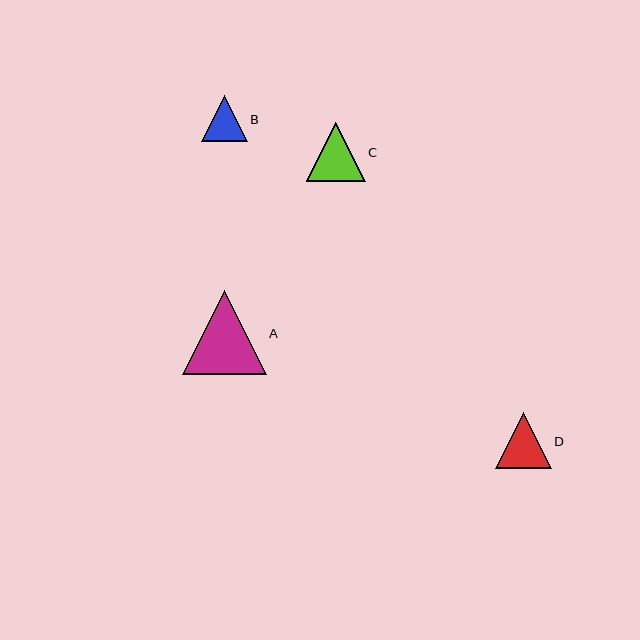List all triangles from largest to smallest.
From largest to smallest: A, C, D, B.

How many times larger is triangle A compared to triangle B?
Triangle A is approximately 1.8 times the size of triangle B.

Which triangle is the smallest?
Triangle B is the smallest with a size of approximately 46 pixels.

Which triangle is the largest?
Triangle A is the largest with a size of approximately 84 pixels.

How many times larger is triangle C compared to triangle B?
Triangle C is approximately 1.3 times the size of triangle B.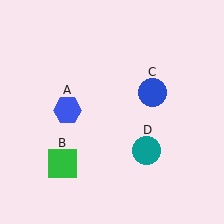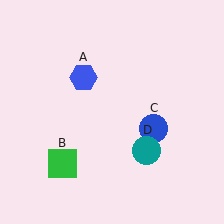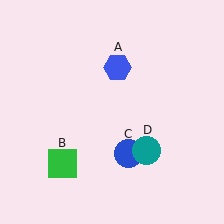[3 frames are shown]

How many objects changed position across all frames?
2 objects changed position: blue hexagon (object A), blue circle (object C).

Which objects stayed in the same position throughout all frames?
Green square (object B) and teal circle (object D) remained stationary.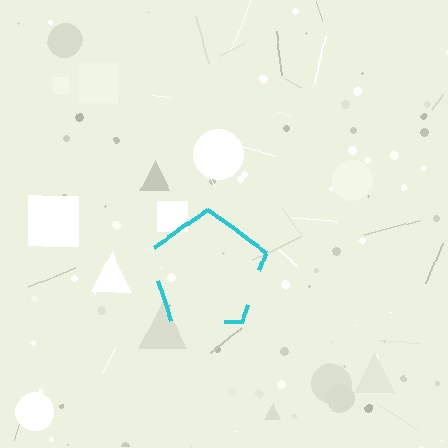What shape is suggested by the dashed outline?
The dashed outline suggests a pentagon.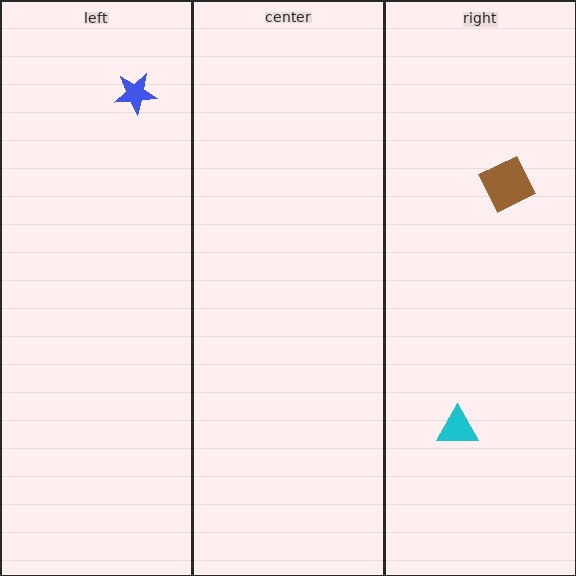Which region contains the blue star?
The left region.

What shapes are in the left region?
The blue star.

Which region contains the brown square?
The right region.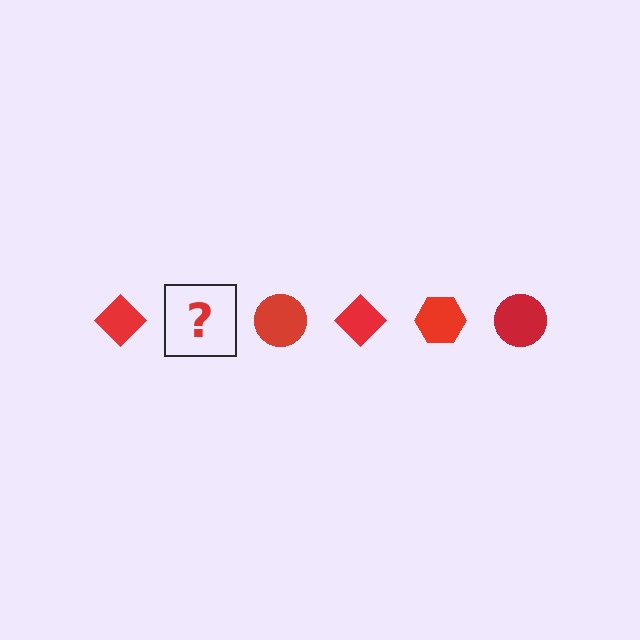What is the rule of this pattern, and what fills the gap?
The rule is that the pattern cycles through diamond, hexagon, circle shapes in red. The gap should be filled with a red hexagon.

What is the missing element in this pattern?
The missing element is a red hexagon.